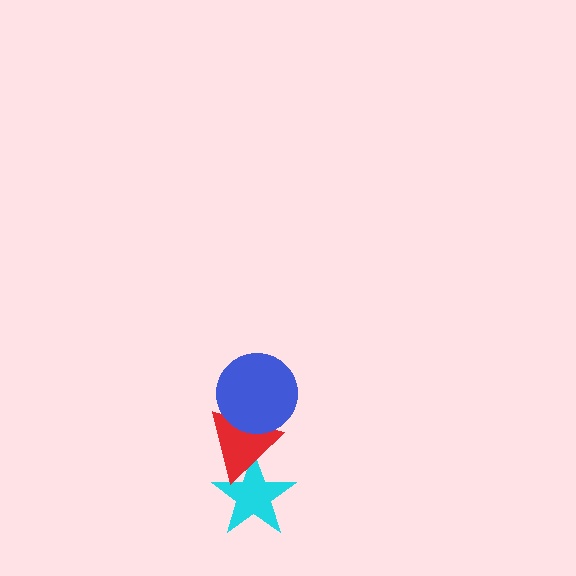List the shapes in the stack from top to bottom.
From top to bottom: the blue circle, the red triangle, the cyan star.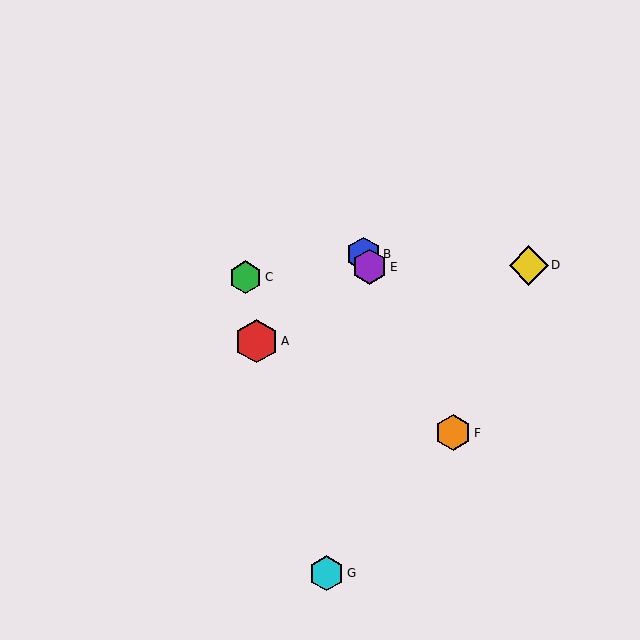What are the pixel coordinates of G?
Object G is at (327, 573).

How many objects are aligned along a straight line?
3 objects (B, E, F) are aligned along a straight line.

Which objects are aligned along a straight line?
Objects B, E, F are aligned along a straight line.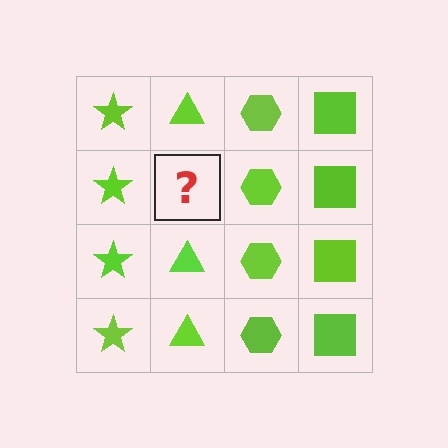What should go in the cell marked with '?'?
The missing cell should contain a lime triangle.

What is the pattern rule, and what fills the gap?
The rule is that each column has a consistent shape. The gap should be filled with a lime triangle.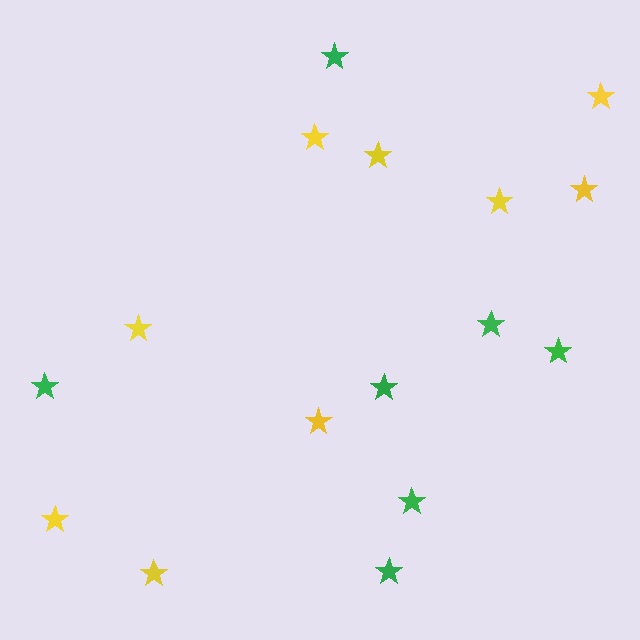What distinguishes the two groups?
There are 2 groups: one group of green stars (7) and one group of yellow stars (9).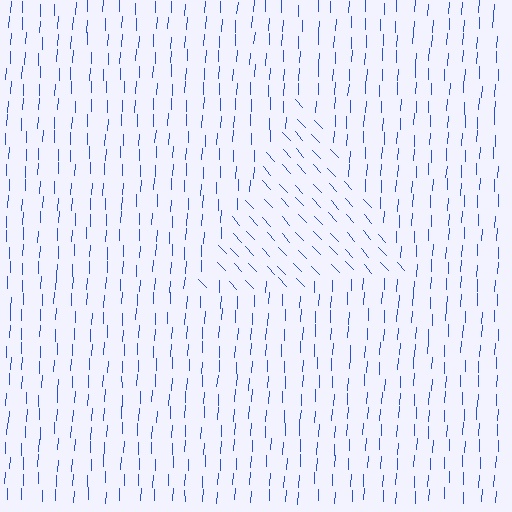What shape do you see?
I see a triangle.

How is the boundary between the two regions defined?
The boundary is defined purely by a change in line orientation (approximately 45 degrees difference). All lines are the same color and thickness.